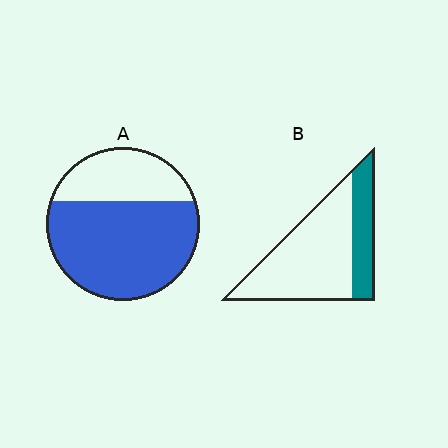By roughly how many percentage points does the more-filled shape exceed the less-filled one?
By roughly 40 percentage points (A over B).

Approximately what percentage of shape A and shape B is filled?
A is approximately 70% and B is approximately 30%.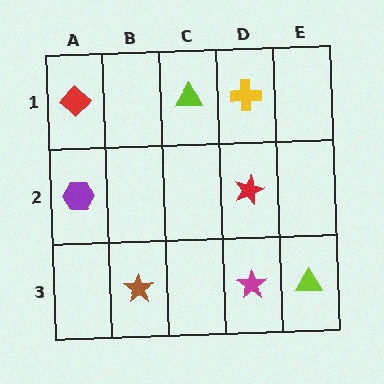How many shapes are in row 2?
2 shapes.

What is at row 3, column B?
A brown star.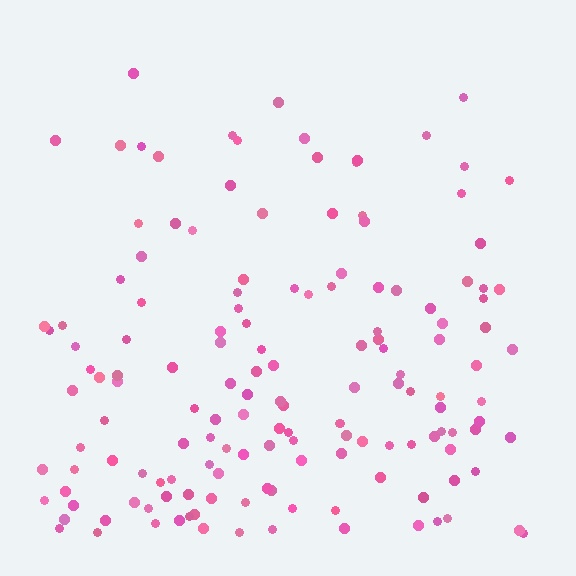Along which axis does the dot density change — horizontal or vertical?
Vertical.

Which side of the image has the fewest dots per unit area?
The top.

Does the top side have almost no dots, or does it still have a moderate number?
Still a moderate number, just noticeably fewer than the bottom.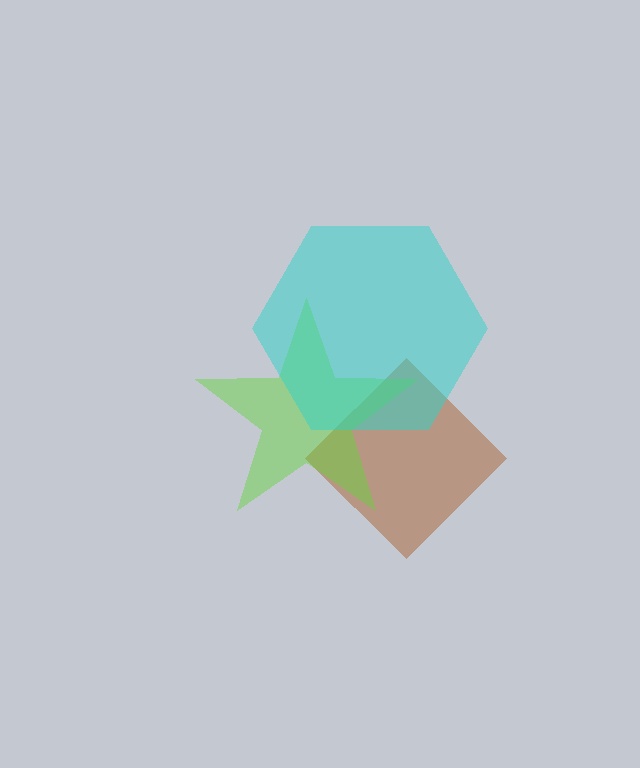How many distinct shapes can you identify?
There are 3 distinct shapes: a brown diamond, a lime star, a cyan hexagon.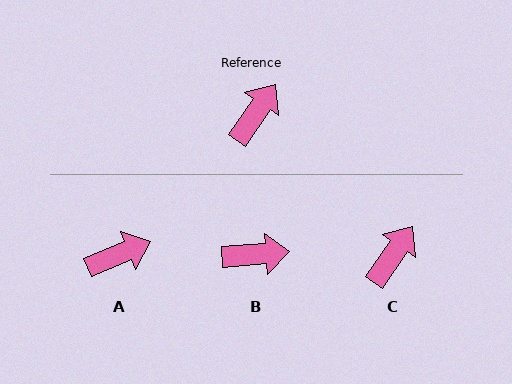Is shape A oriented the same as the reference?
No, it is off by about 33 degrees.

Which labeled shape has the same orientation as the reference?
C.